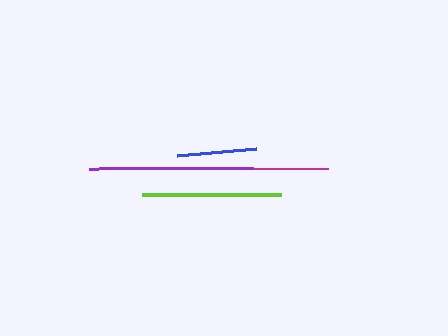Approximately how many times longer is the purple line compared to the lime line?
The purple line is approximately 1.2 times the length of the lime line.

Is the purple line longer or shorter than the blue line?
The purple line is longer than the blue line.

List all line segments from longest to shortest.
From longest to shortest: magenta, purple, lime, blue.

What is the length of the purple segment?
The purple segment is approximately 164 pixels long.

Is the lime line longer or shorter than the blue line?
The lime line is longer than the blue line.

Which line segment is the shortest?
The blue line is the shortest at approximately 79 pixels.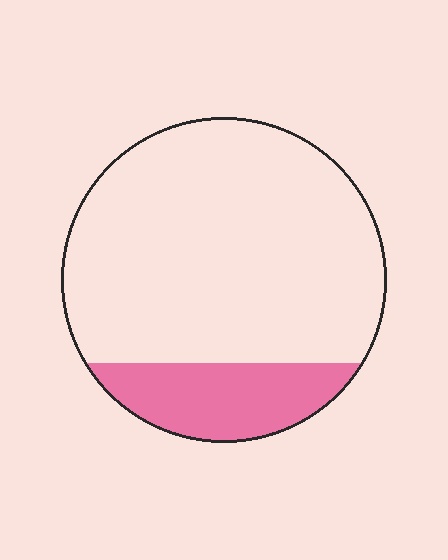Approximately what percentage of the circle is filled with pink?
Approximately 20%.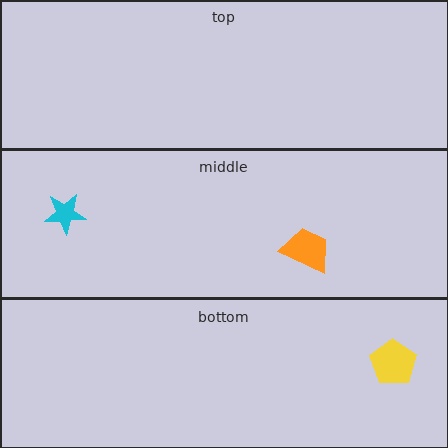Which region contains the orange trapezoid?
The middle region.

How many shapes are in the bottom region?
1.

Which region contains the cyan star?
The middle region.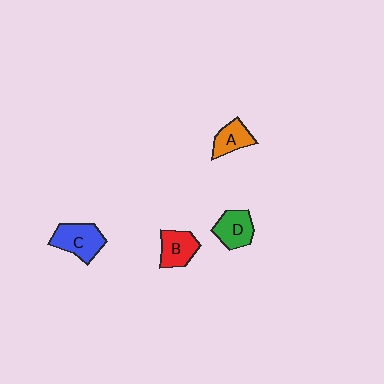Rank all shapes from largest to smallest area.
From largest to smallest: C (blue), D (green), B (red), A (orange).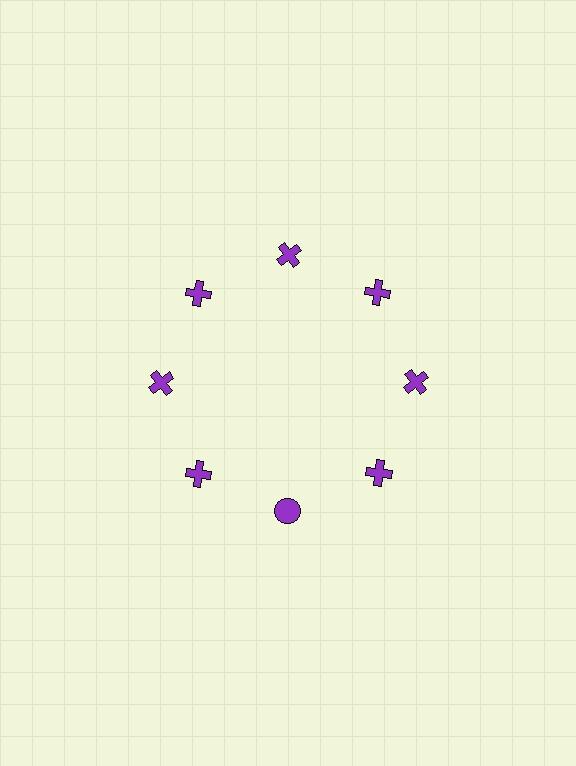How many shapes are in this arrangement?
There are 8 shapes arranged in a ring pattern.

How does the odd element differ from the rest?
It has a different shape: circle instead of cross.